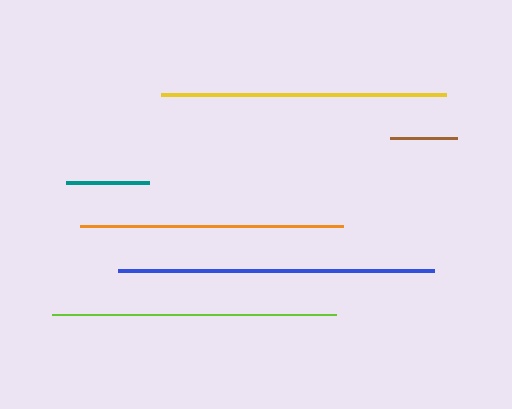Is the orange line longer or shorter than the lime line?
The lime line is longer than the orange line.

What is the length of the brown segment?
The brown segment is approximately 67 pixels long.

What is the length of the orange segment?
The orange segment is approximately 263 pixels long.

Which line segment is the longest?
The blue line is the longest at approximately 316 pixels.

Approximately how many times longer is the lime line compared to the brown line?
The lime line is approximately 4.2 times the length of the brown line.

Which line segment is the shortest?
The brown line is the shortest at approximately 67 pixels.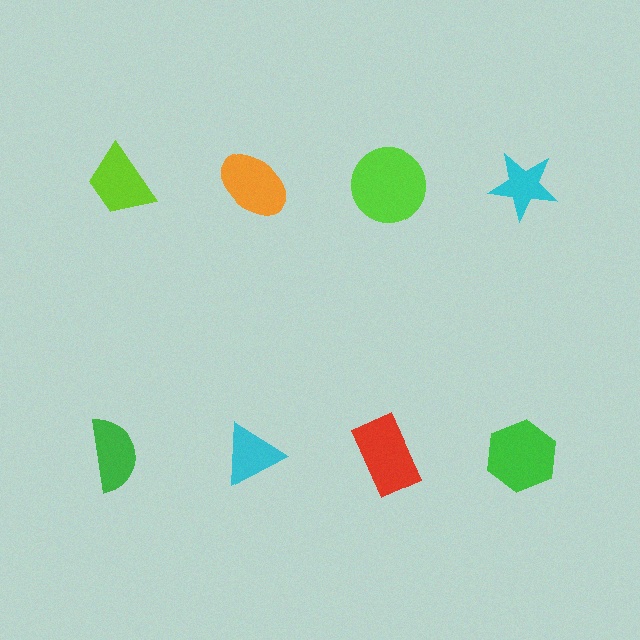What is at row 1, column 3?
A lime circle.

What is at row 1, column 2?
An orange ellipse.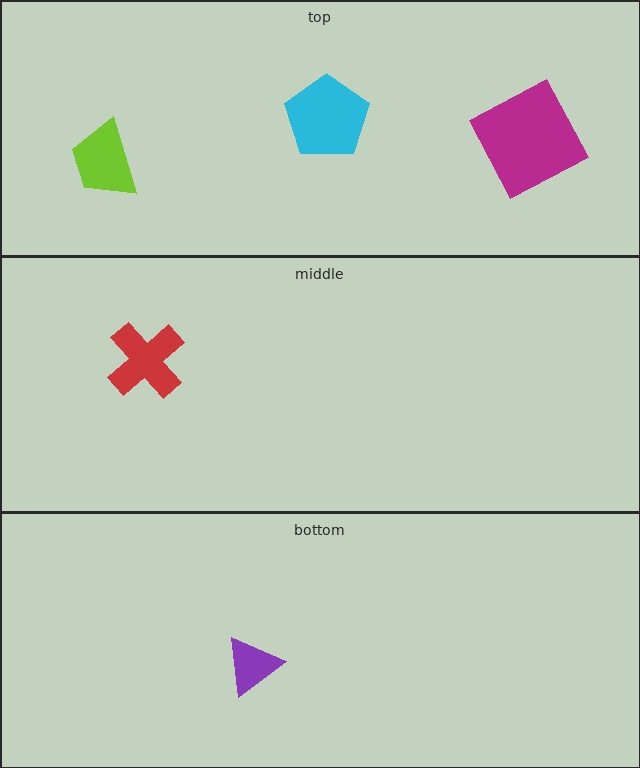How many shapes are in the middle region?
1.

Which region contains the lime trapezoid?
The top region.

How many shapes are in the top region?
3.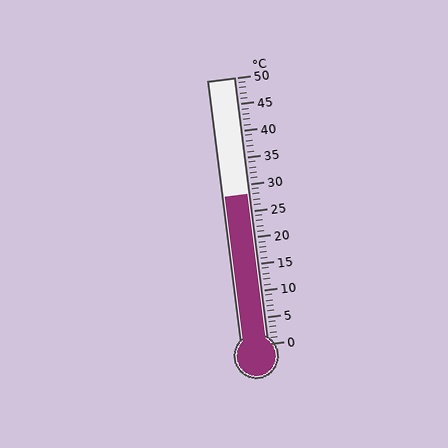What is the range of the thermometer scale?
The thermometer scale ranges from 0°C to 50°C.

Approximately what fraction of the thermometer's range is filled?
The thermometer is filled to approximately 55% of its range.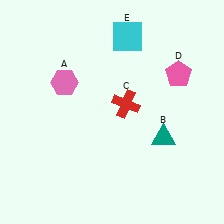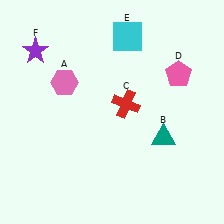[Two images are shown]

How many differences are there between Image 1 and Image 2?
There is 1 difference between the two images.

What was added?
A purple star (F) was added in Image 2.